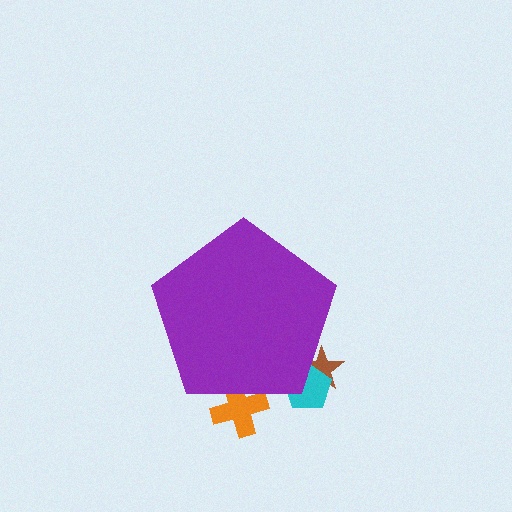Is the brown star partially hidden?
Yes, the brown star is partially hidden behind the purple pentagon.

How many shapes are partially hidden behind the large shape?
3 shapes are partially hidden.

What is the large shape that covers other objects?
A purple pentagon.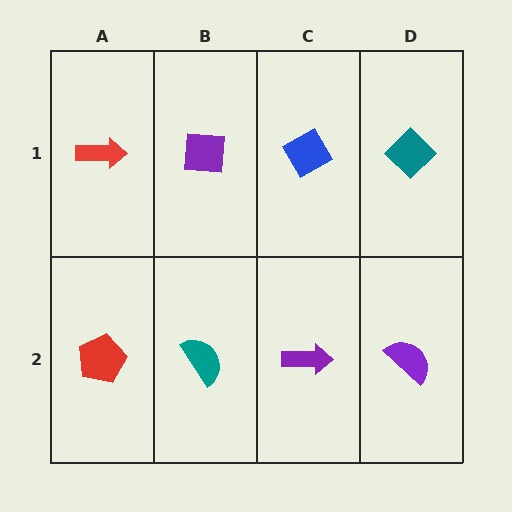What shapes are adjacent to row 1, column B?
A teal semicircle (row 2, column B), a red arrow (row 1, column A), a blue diamond (row 1, column C).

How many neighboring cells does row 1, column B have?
3.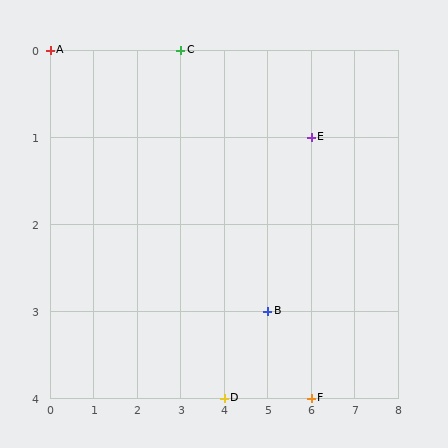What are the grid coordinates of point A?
Point A is at grid coordinates (0, 0).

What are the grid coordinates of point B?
Point B is at grid coordinates (5, 3).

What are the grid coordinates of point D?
Point D is at grid coordinates (4, 4).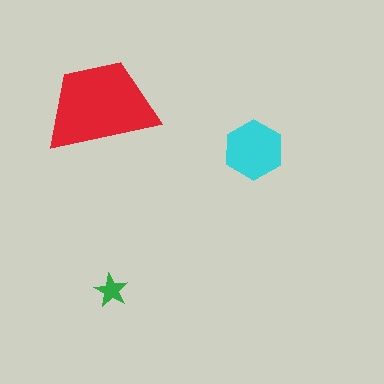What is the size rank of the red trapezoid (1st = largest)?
1st.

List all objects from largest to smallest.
The red trapezoid, the cyan hexagon, the green star.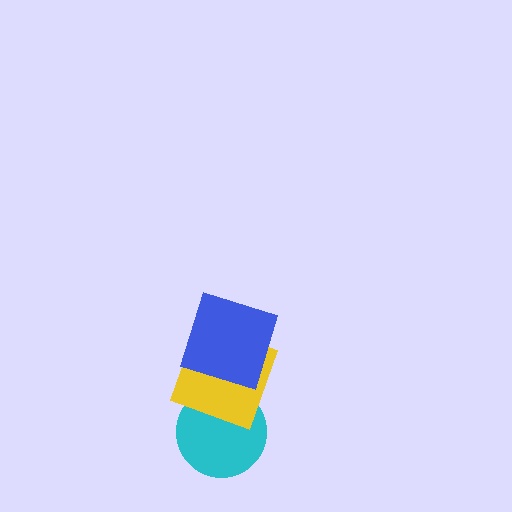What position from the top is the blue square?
The blue square is 1st from the top.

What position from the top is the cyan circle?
The cyan circle is 3rd from the top.